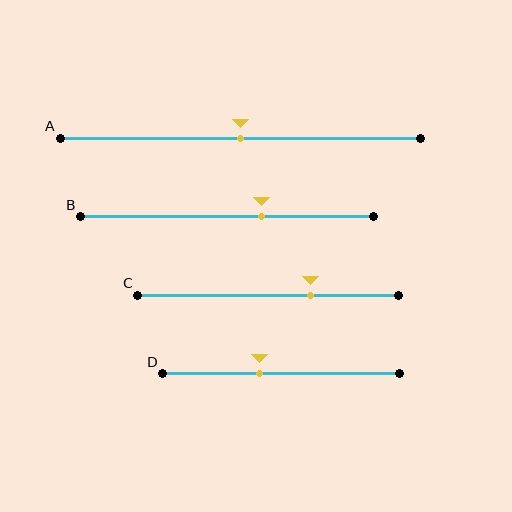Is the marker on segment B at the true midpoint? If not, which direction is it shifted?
No, the marker on segment B is shifted to the right by about 12% of the segment length.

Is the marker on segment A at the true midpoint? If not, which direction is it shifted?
Yes, the marker on segment A is at the true midpoint.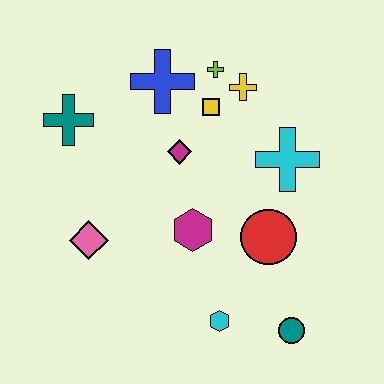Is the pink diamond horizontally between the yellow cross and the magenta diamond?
No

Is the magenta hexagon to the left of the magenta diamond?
No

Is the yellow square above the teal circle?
Yes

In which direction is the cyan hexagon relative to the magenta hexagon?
The cyan hexagon is below the magenta hexagon.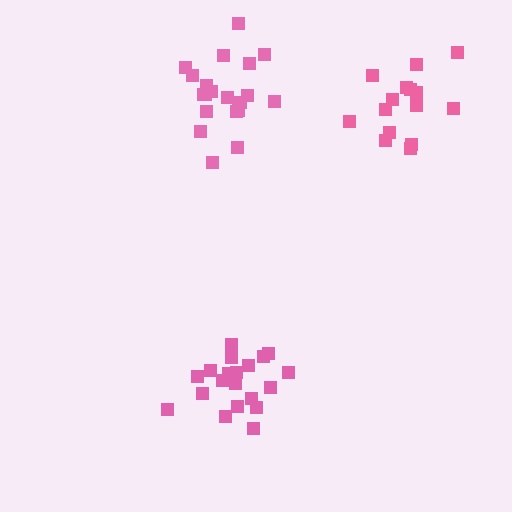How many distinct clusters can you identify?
There are 3 distinct clusters.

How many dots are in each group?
Group 1: 20 dots, Group 2: 20 dots, Group 3: 15 dots (55 total).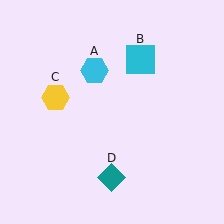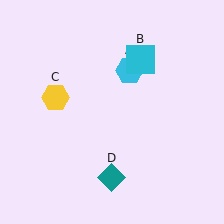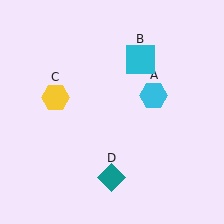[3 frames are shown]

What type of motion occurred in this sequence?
The cyan hexagon (object A) rotated clockwise around the center of the scene.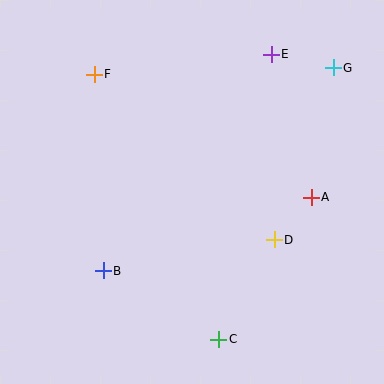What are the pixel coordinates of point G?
Point G is at (333, 68).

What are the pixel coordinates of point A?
Point A is at (311, 197).